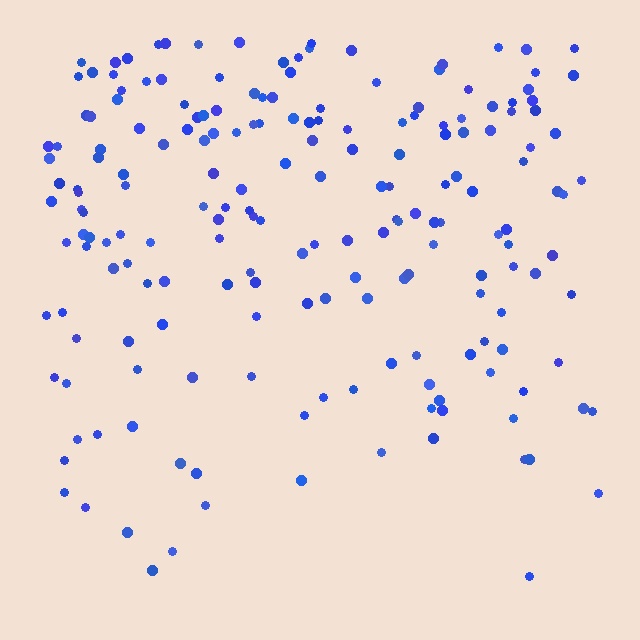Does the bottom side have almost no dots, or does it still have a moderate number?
Still a moderate number, just noticeably fewer than the top.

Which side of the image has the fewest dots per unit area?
The bottom.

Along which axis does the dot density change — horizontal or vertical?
Vertical.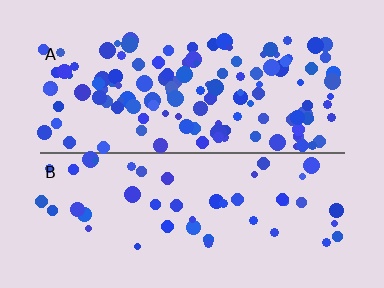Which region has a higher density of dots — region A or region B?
A (the top).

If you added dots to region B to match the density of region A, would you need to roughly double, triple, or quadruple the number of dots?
Approximately triple.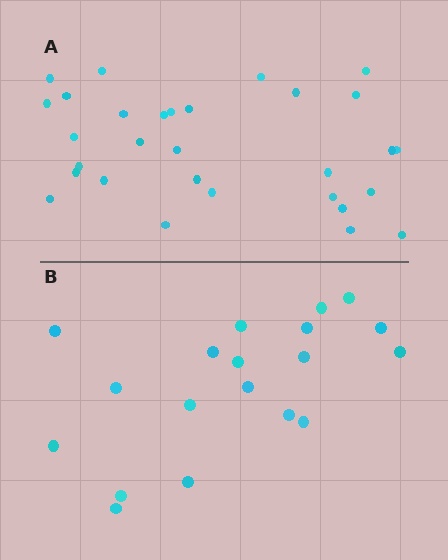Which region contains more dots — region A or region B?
Region A (the top region) has more dots.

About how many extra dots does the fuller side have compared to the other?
Region A has roughly 12 or so more dots than region B.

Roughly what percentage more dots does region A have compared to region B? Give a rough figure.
About 60% more.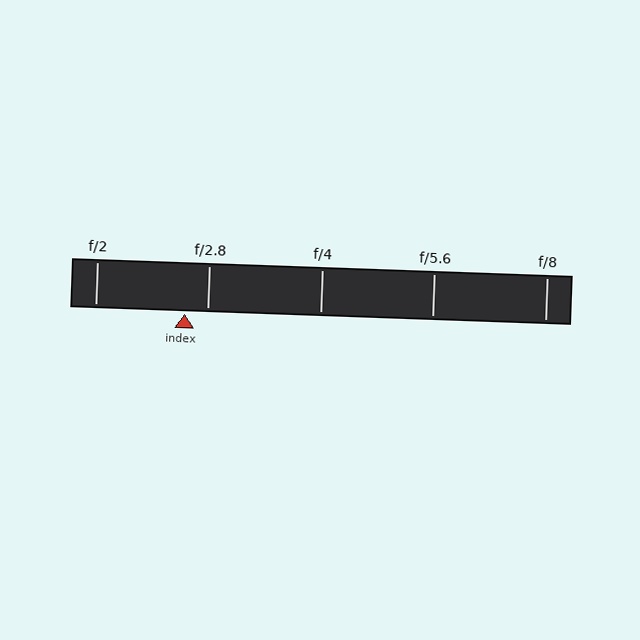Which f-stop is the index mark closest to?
The index mark is closest to f/2.8.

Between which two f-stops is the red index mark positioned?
The index mark is between f/2 and f/2.8.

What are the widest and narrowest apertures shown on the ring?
The widest aperture shown is f/2 and the narrowest is f/8.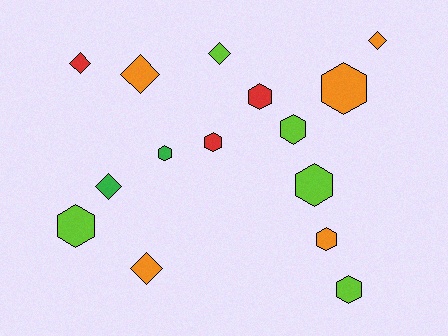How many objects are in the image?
There are 15 objects.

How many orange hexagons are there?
There are 2 orange hexagons.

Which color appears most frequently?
Lime, with 5 objects.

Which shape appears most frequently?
Hexagon, with 9 objects.